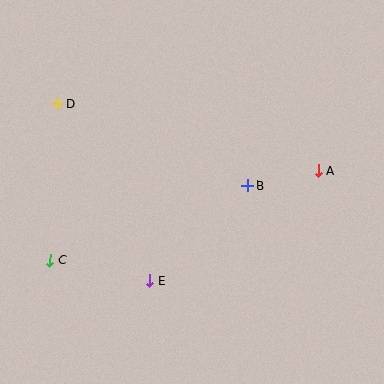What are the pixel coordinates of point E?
Point E is at (150, 280).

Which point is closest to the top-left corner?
Point D is closest to the top-left corner.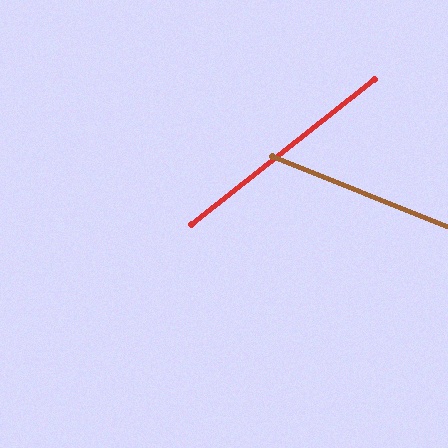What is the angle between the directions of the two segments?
Approximately 60 degrees.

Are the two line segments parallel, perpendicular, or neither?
Neither parallel nor perpendicular — they differ by about 60°.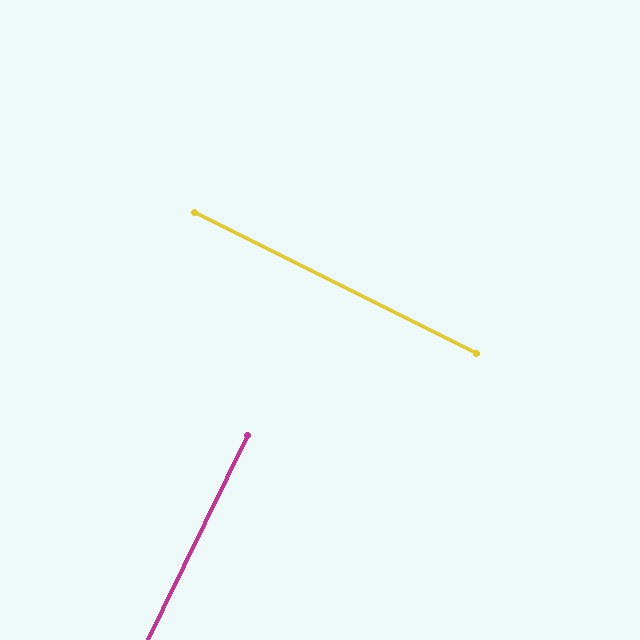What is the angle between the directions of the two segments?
Approximately 89 degrees.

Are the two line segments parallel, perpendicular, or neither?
Perpendicular — they meet at approximately 89°.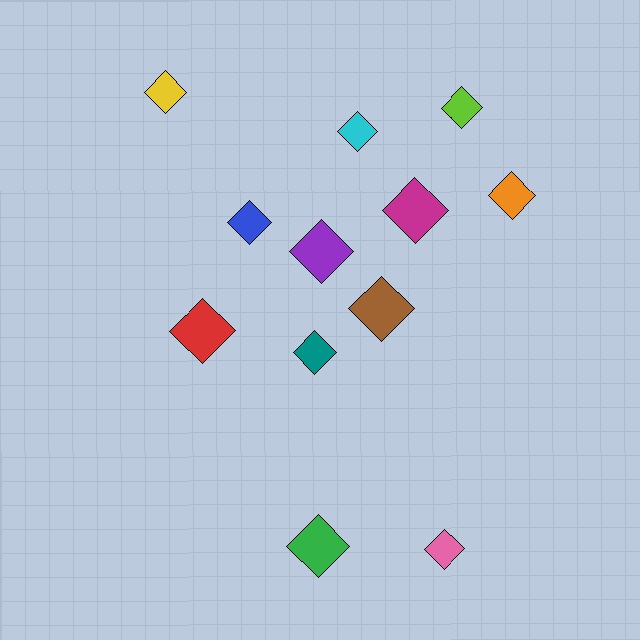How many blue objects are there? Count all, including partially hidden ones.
There is 1 blue object.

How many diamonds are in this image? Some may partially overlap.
There are 12 diamonds.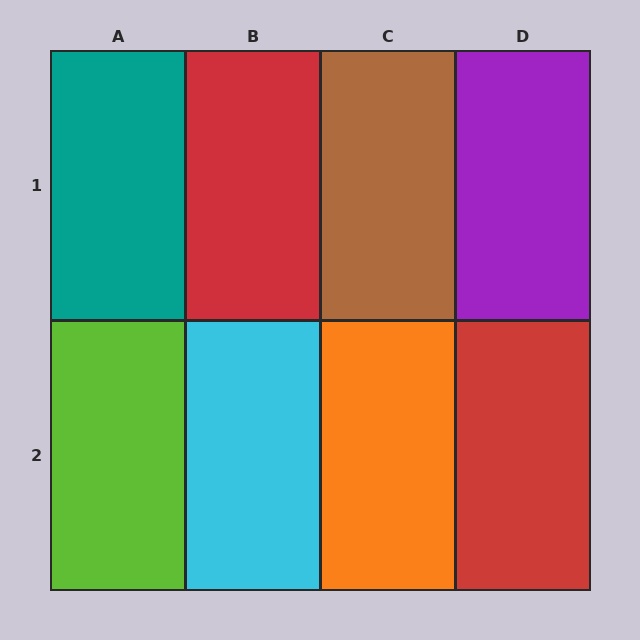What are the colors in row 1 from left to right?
Teal, red, brown, purple.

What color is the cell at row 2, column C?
Orange.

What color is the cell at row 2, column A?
Lime.